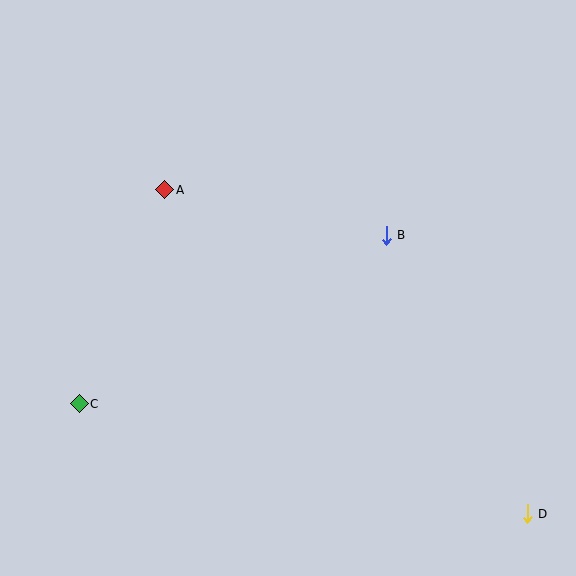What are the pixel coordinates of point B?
Point B is at (386, 235).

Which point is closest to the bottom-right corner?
Point D is closest to the bottom-right corner.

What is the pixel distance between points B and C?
The distance between B and C is 350 pixels.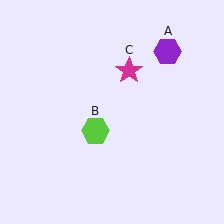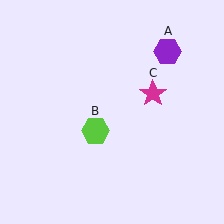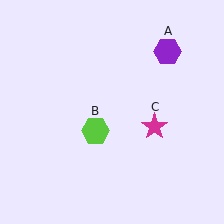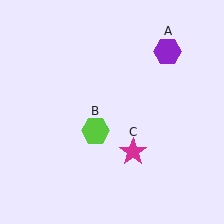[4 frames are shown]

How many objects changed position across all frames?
1 object changed position: magenta star (object C).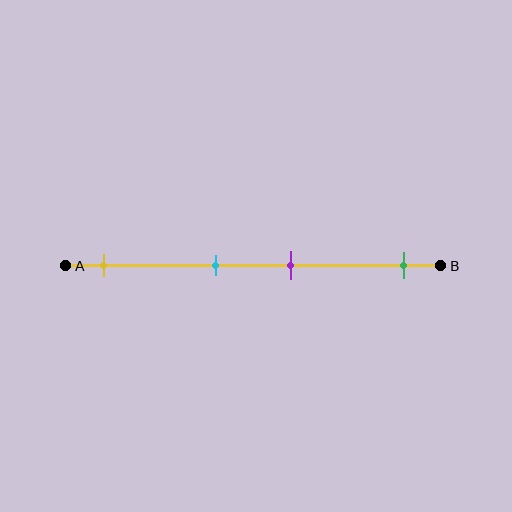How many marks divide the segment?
There are 4 marks dividing the segment.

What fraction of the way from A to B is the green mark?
The green mark is approximately 90% (0.9) of the way from A to B.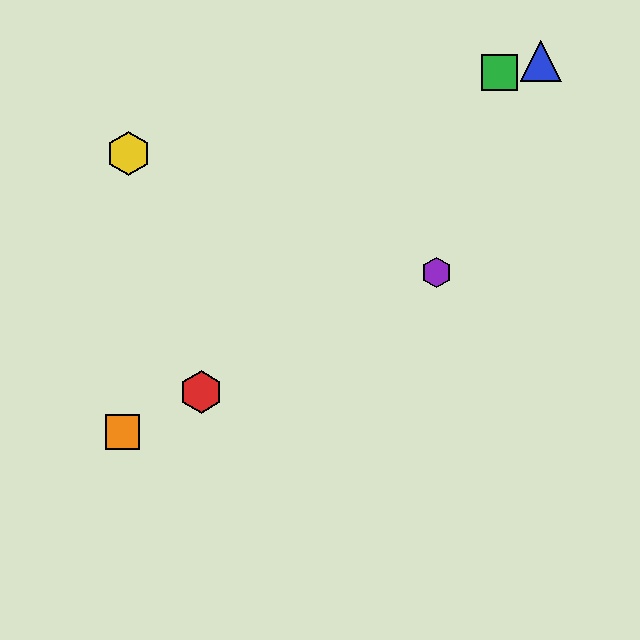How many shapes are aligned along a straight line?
3 shapes (the red hexagon, the purple hexagon, the orange square) are aligned along a straight line.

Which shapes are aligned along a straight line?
The red hexagon, the purple hexagon, the orange square are aligned along a straight line.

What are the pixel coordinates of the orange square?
The orange square is at (123, 432).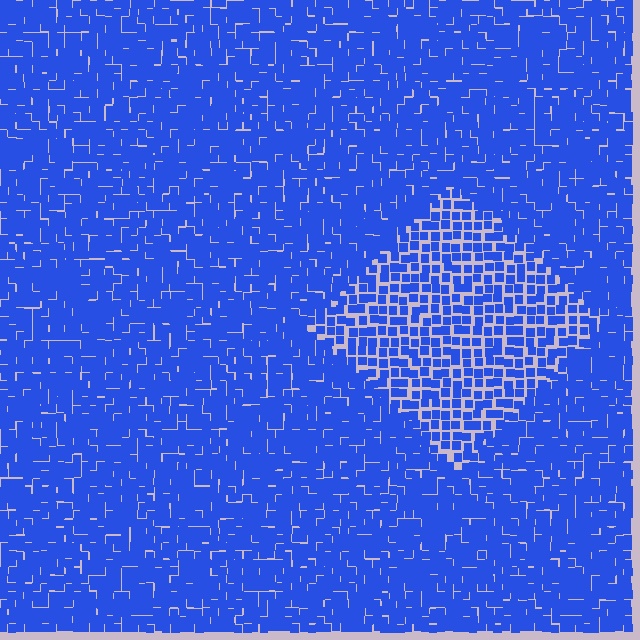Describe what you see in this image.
The image contains small blue elements arranged at two different densities. A diamond-shaped region is visible where the elements are less densely packed than the surrounding area.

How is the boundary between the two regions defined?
The boundary is defined by a change in element density (approximately 1.7x ratio). All elements are the same color, size, and shape.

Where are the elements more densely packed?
The elements are more densely packed outside the diamond boundary.